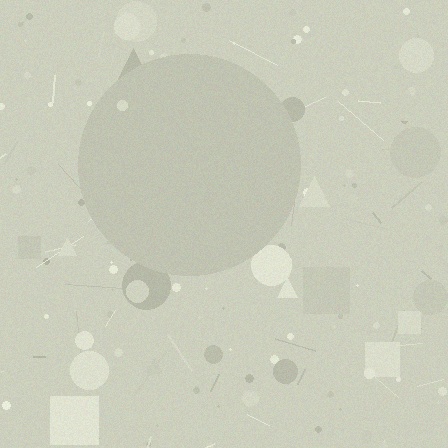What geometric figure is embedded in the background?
A circle is embedded in the background.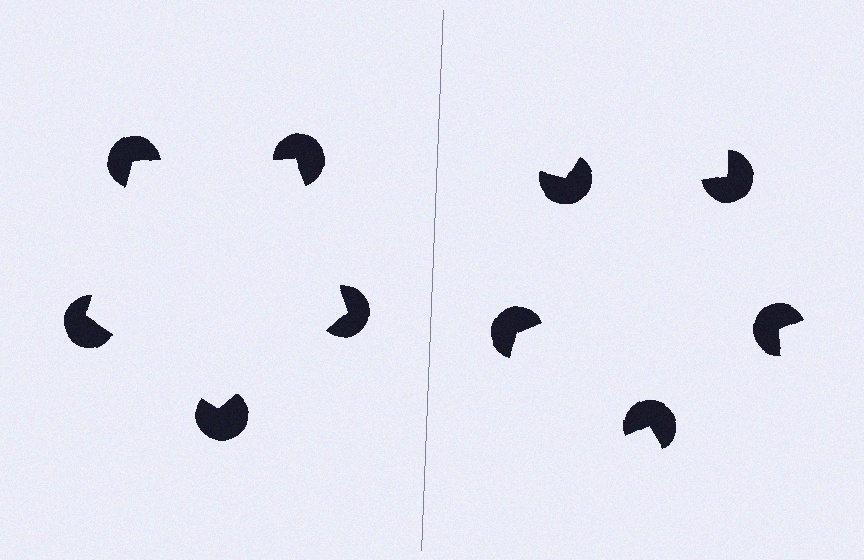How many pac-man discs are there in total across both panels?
10 — 5 on each side.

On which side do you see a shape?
An illusory pentagon appears on the left side. On the right side the wedge cuts are rotated, so no coherent shape forms.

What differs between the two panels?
The pac-man discs are positioned identically on both sides; only the wedge orientations differ. On the left they align to a pentagon; on the right they are misaligned.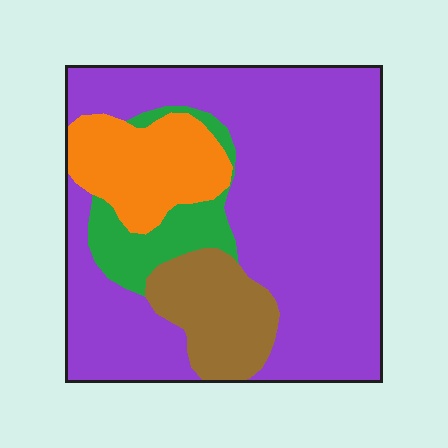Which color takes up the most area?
Purple, at roughly 65%.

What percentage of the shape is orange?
Orange takes up about one eighth (1/8) of the shape.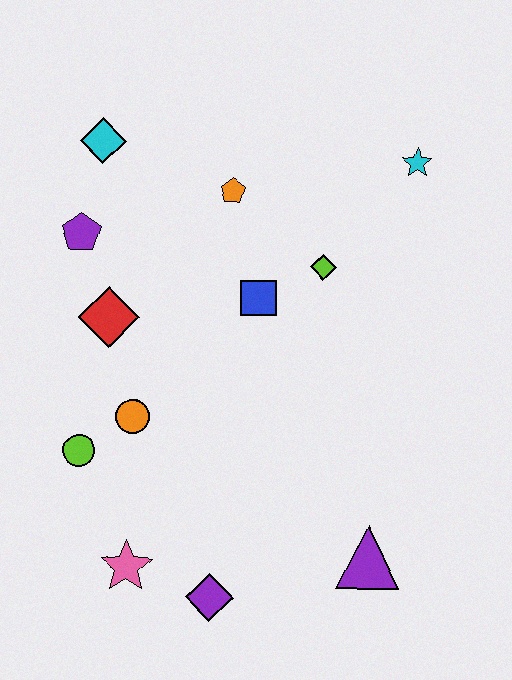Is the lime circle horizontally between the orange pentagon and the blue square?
No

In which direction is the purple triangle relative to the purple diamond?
The purple triangle is to the right of the purple diamond.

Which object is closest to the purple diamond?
The pink star is closest to the purple diamond.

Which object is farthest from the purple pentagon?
The purple triangle is farthest from the purple pentagon.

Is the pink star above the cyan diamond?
No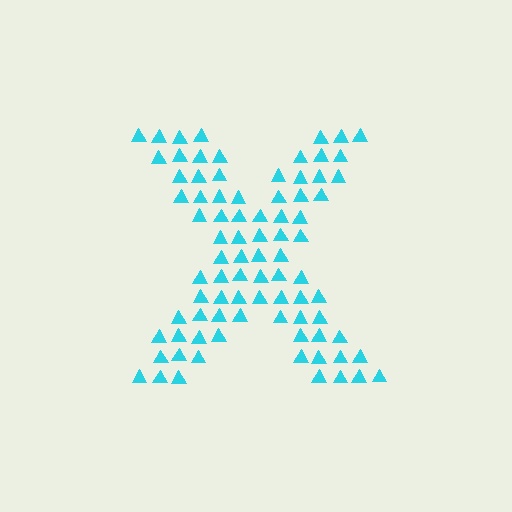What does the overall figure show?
The overall figure shows the letter X.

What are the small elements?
The small elements are triangles.